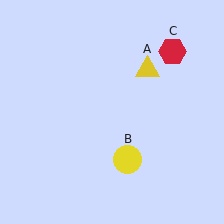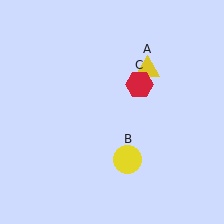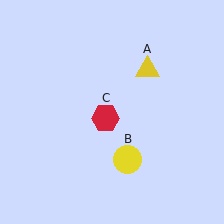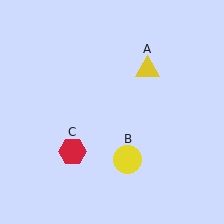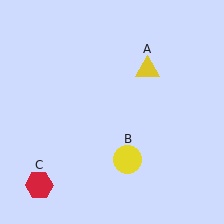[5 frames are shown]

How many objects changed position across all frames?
1 object changed position: red hexagon (object C).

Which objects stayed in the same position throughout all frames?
Yellow triangle (object A) and yellow circle (object B) remained stationary.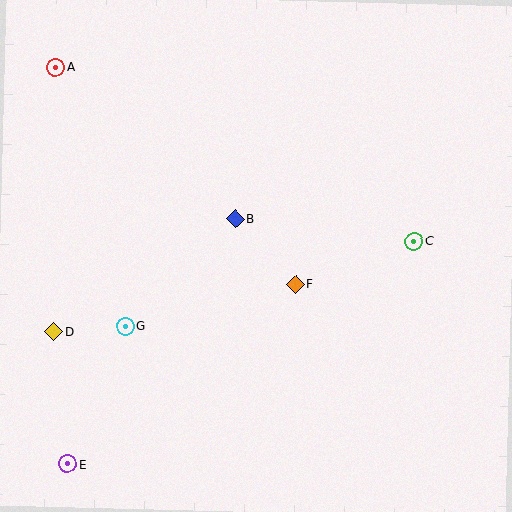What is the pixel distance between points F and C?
The distance between F and C is 127 pixels.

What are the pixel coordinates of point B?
Point B is at (235, 219).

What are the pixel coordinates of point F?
Point F is at (295, 284).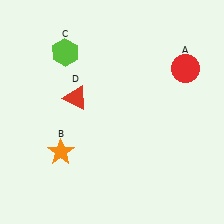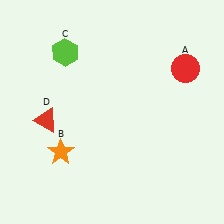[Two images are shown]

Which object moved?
The red triangle (D) moved left.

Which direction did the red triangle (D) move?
The red triangle (D) moved left.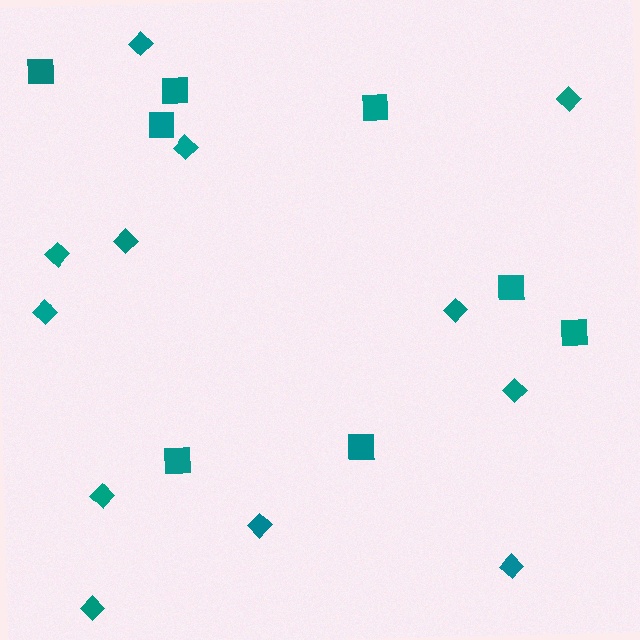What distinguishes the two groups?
There are 2 groups: one group of squares (8) and one group of diamonds (12).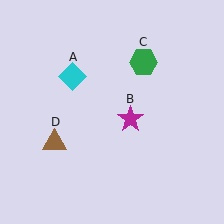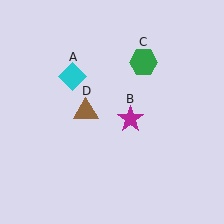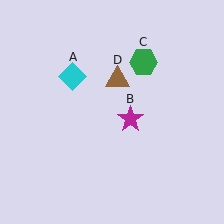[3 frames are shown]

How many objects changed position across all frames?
1 object changed position: brown triangle (object D).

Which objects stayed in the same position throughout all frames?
Cyan diamond (object A) and magenta star (object B) and green hexagon (object C) remained stationary.